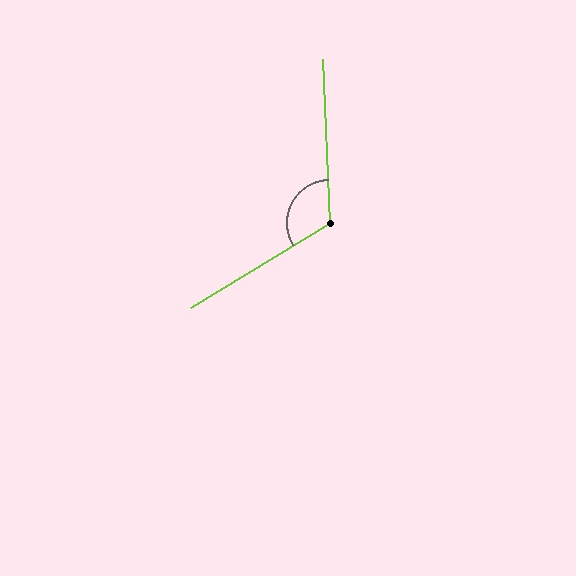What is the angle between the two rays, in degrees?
Approximately 119 degrees.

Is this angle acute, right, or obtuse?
It is obtuse.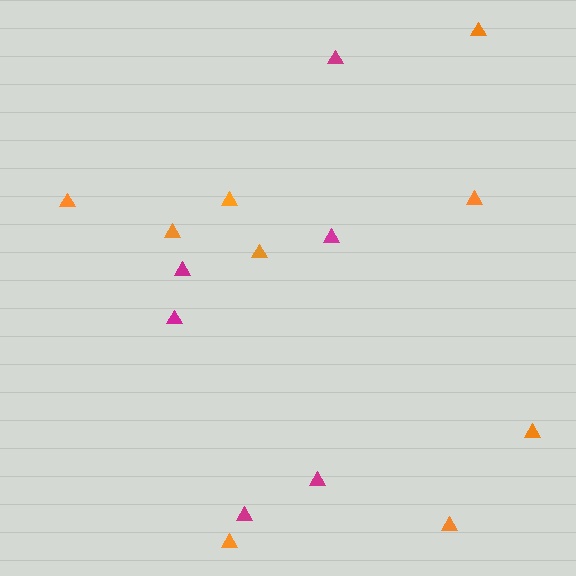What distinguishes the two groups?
There are 2 groups: one group of magenta triangles (6) and one group of orange triangles (9).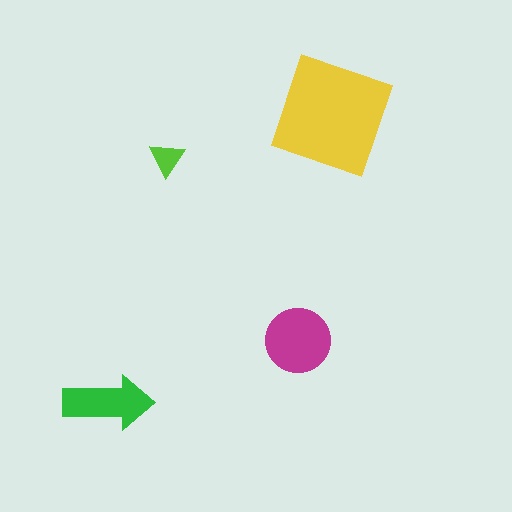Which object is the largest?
The yellow square.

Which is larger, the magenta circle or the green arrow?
The magenta circle.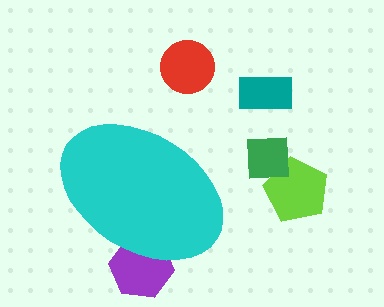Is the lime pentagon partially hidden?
No, the lime pentagon is fully visible.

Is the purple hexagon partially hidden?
Yes, the purple hexagon is partially hidden behind the cyan ellipse.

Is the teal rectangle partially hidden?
No, the teal rectangle is fully visible.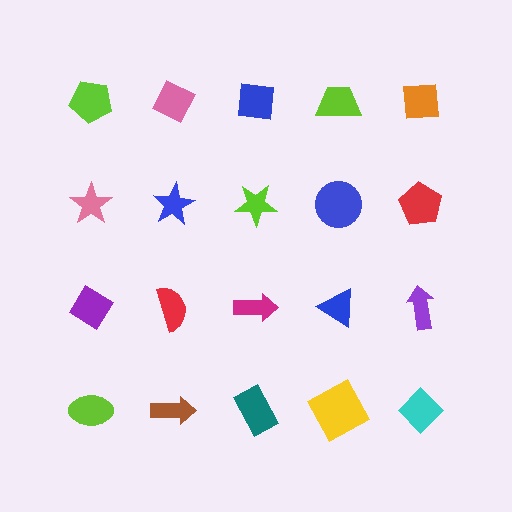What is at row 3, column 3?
A magenta arrow.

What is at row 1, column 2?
A pink diamond.